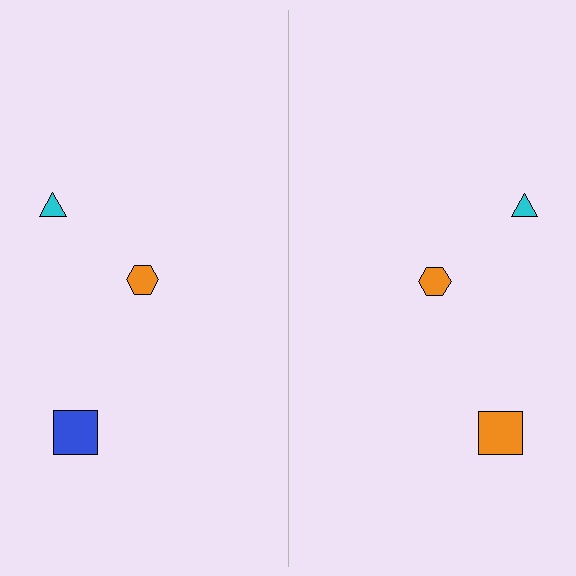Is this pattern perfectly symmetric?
No, the pattern is not perfectly symmetric. The orange square on the right side breaks the symmetry — its mirror counterpart is blue.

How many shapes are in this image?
There are 6 shapes in this image.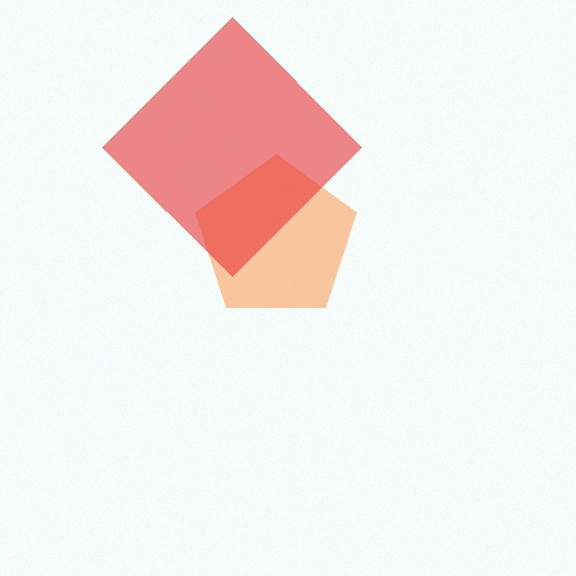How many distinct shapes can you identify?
There are 2 distinct shapes: an orange pentagon, a red diamond.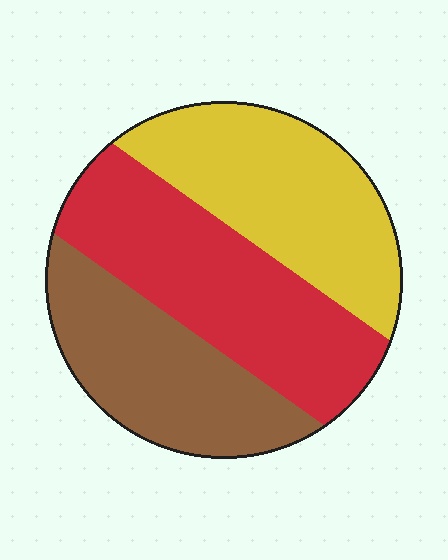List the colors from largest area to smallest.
From largest to smallest: red, yellow, brown.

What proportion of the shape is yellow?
Yellow takes up about one third (1/3) of the shape.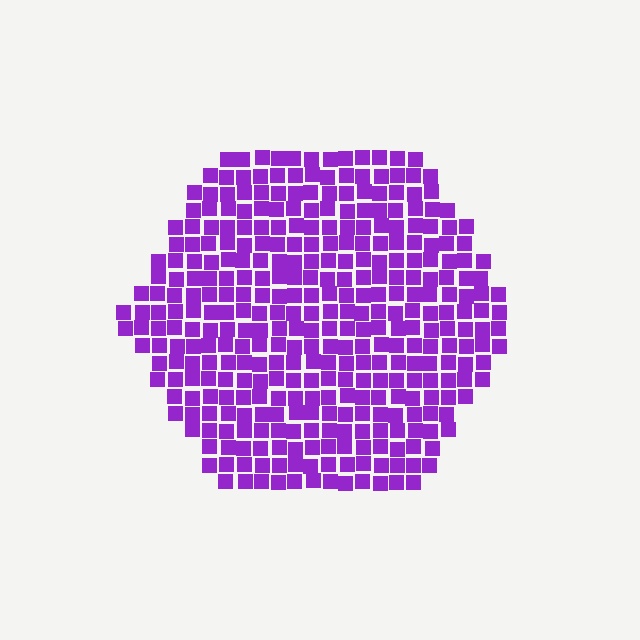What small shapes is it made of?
It is made of small squares.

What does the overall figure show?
The overall figure shows a hexagon.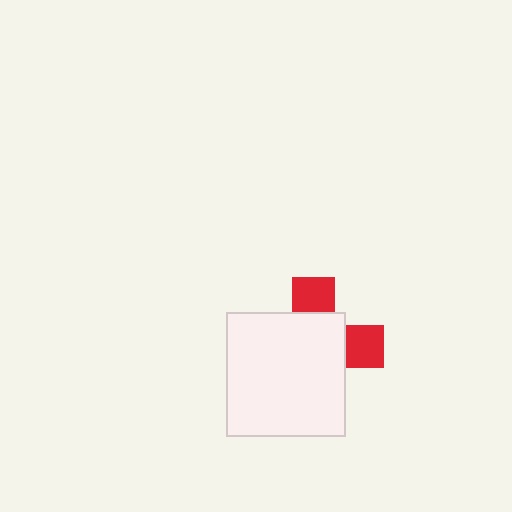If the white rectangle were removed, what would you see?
You would see the complete red cross.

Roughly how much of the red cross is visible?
A small part of it is visible (roughly 30%).